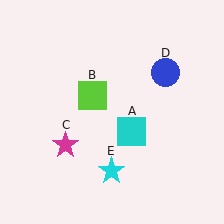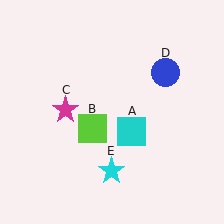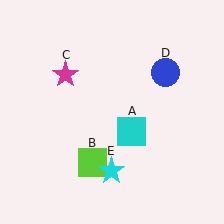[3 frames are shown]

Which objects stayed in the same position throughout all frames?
Cyan square (object A) and blue circle (object D) and cyan star (object E) remained stationary.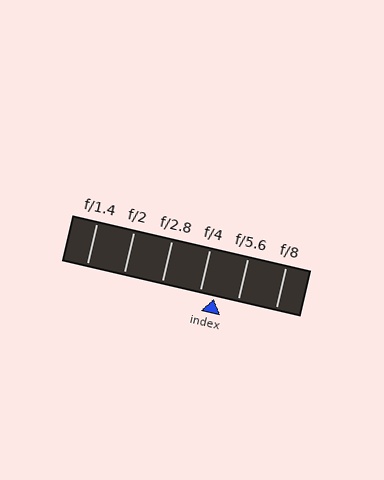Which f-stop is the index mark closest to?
The index mark is closest to f/4.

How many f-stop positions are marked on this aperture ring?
There are 6 f-stop positions marked.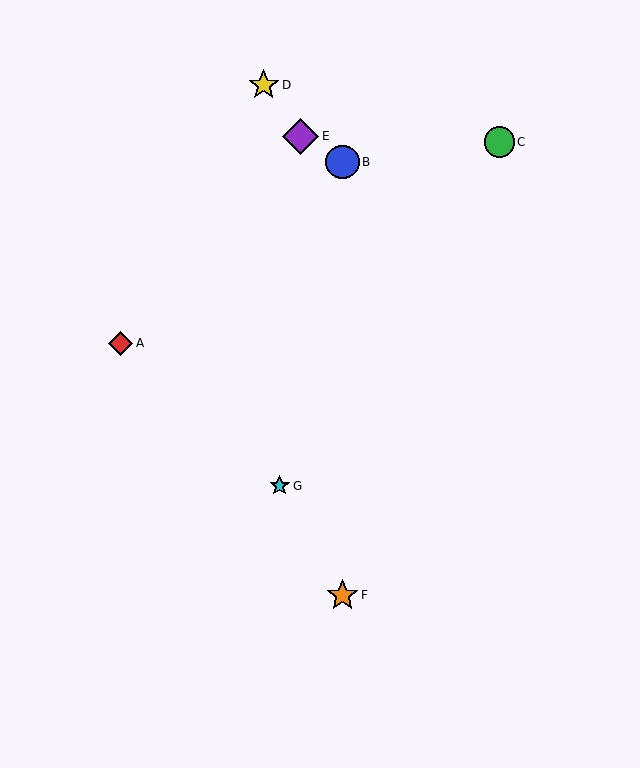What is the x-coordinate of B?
Object B is at x≈343.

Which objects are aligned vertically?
Objects B, F are aligned vertically.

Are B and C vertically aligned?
No, B is at x≈343 and C is at x≈499.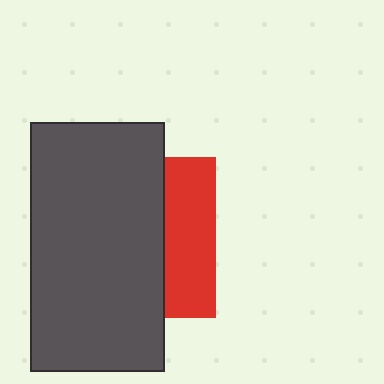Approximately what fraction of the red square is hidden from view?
Roughly 69% of the red square is hidden behind the dark gray rectangle.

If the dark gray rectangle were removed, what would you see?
You would see the complete red square.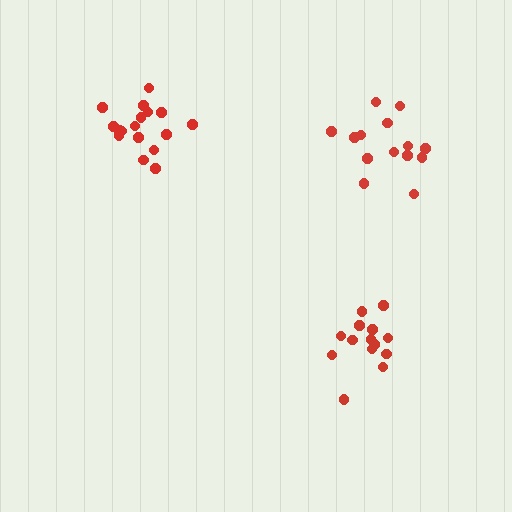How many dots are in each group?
Group 1: 17 dots, Group 2: 14 dots, Group 3: 14 dots (45 total).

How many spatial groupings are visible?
There are 3 spatial groupings.